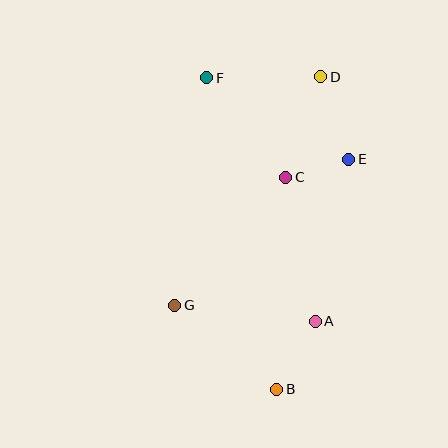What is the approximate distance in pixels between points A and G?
The distance between A and G is approximately 142 pixels.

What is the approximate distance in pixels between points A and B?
The distance between A and B is approximately 78 pixels.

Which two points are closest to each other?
Points C and E are closest to each other.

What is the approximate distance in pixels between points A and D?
The distance between A and D is approximately 244 pixels.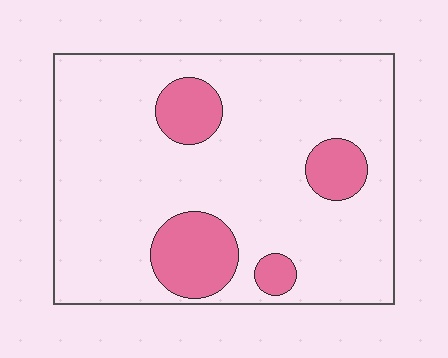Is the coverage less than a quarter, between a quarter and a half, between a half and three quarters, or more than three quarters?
Less than a quarter.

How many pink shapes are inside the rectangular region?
4.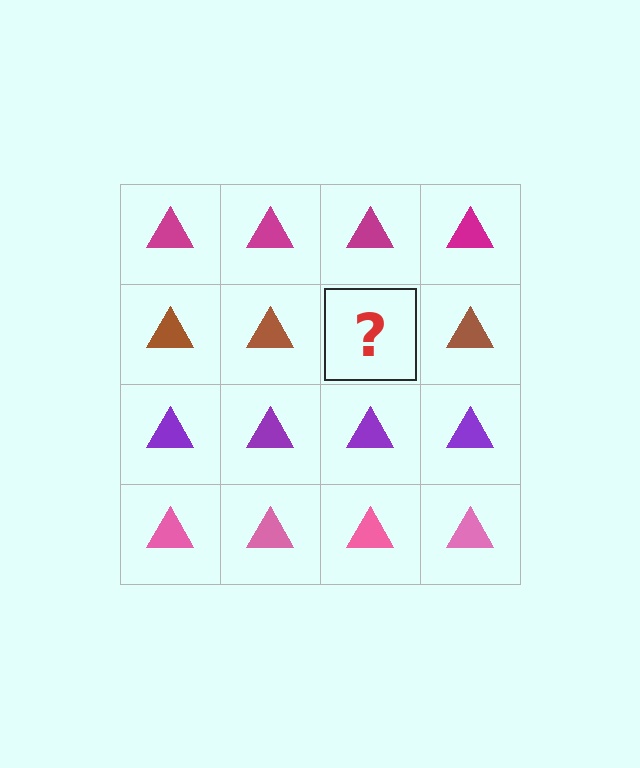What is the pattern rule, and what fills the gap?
The rule is that each row has a consistent color. The gap should be filled with a brown triangle.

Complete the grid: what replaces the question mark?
The question mark should be replaced with a brown triangle.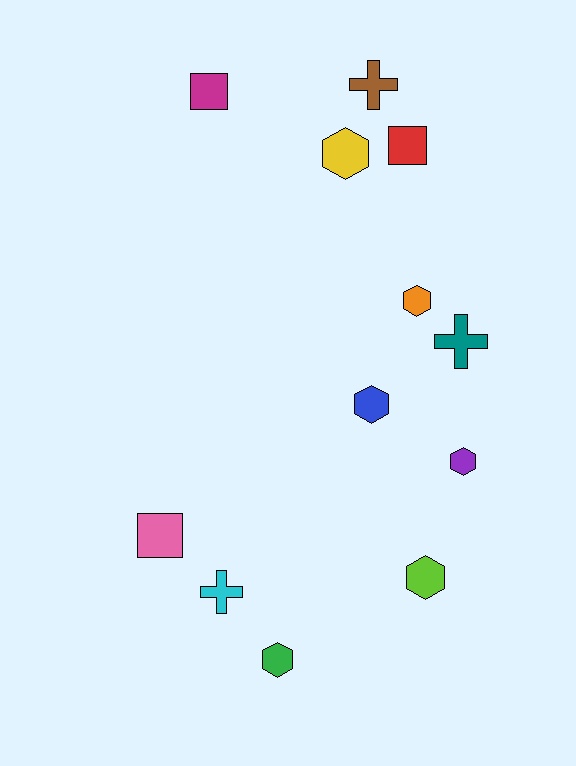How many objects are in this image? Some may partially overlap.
There are 12 objects.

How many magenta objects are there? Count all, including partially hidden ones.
There is 1 magenta object.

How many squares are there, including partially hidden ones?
There are 3 squares.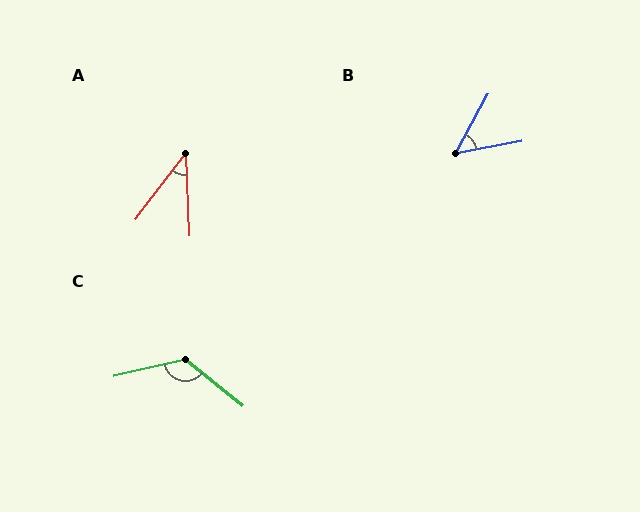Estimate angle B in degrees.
Approximately 51 degrees.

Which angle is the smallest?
A, at approximately 39 degrees.